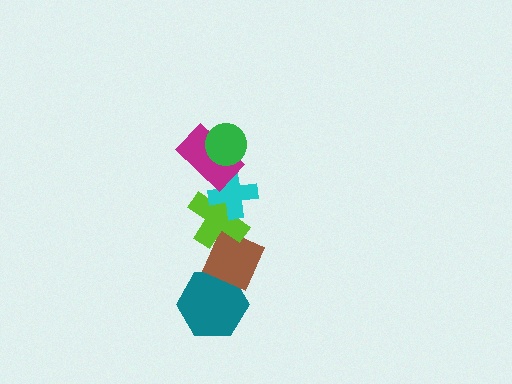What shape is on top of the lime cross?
The cyan cross is on top of the lime cross.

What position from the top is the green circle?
The green circle is 1st from the top.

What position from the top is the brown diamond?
The brown diamond is 5th from the top.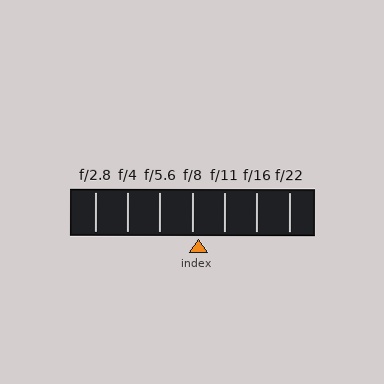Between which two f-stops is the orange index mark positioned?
The index mark is between f/8 and f/11.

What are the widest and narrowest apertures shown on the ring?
The widest aperture shown is f/2.8 and the narrowest is f/22.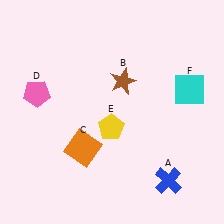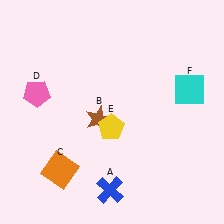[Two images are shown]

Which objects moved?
The objects that moved are: the blue cross (A), the brown star (B), the orange square (C).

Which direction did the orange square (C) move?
The orange square (C) moved left.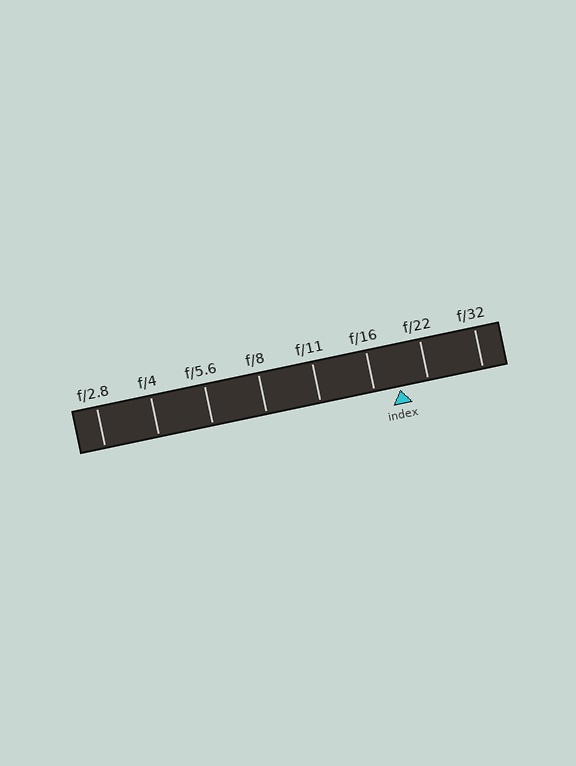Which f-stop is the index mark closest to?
The index mark is closest to f/16.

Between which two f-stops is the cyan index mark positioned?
The index mark is between f/16 and f/22.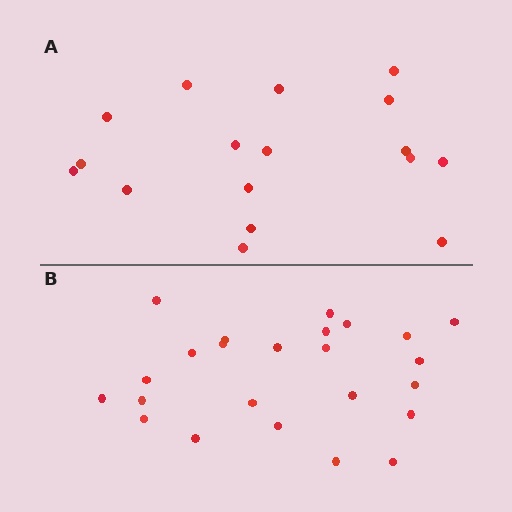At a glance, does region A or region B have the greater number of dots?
Region B (the bottom region) has more dots.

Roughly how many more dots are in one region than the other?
Region B has roughly 8 or so more dots than region A.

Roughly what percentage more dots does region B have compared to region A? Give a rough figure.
About 40% more.